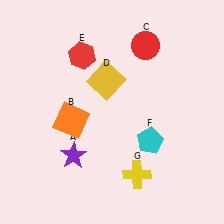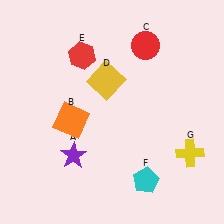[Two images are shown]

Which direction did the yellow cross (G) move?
The yellow cross (G) moved right.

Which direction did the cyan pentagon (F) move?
The cyan pentagon (F) moved down.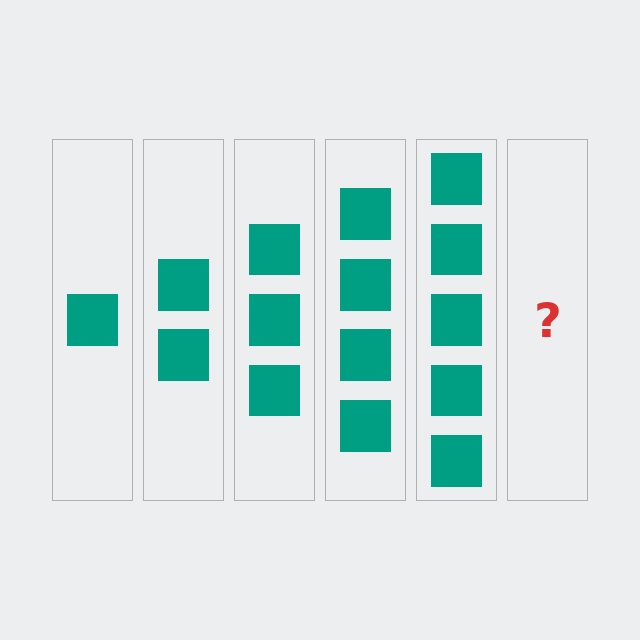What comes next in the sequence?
The next element should be 6 squares.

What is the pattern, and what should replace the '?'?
The pattern is that each step adds one more square. The '?' should be 6 squares.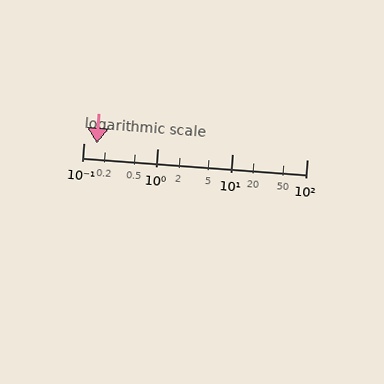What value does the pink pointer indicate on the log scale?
The pointer indicates approximately 0.15.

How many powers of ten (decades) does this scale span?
The scale spans 3 decades, from 0.1 to 100.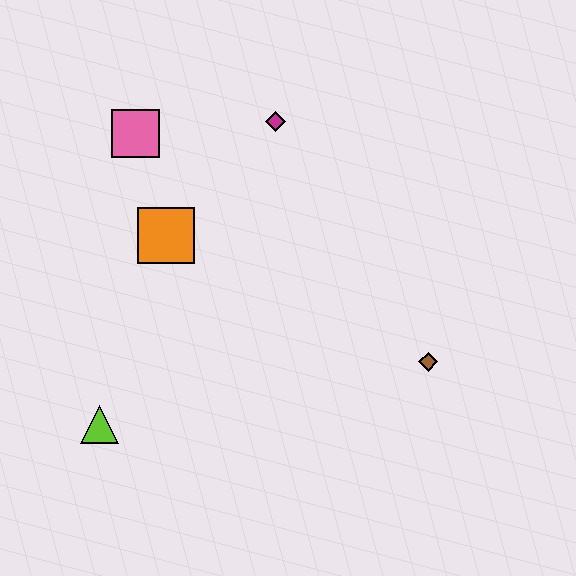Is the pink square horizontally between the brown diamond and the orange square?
No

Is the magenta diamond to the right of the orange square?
Yes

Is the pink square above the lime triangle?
Yes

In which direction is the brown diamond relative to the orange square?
The brown diamond is to the right of the orange square.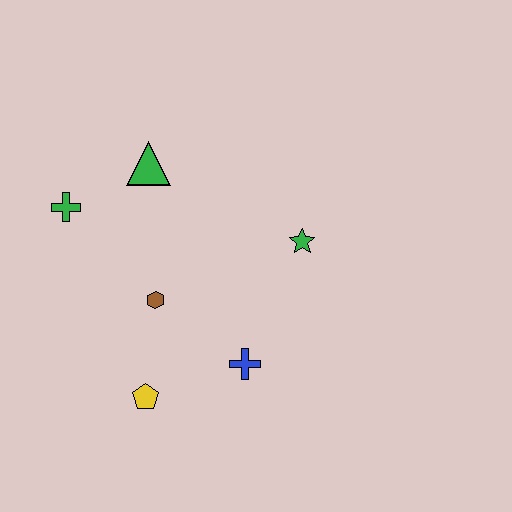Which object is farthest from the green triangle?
The yellow pentagon is farthest from the green triangle.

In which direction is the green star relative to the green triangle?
The green star is to the right of the green triangle.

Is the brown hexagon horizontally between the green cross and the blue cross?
Yes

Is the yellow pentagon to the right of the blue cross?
No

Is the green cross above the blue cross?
Yes